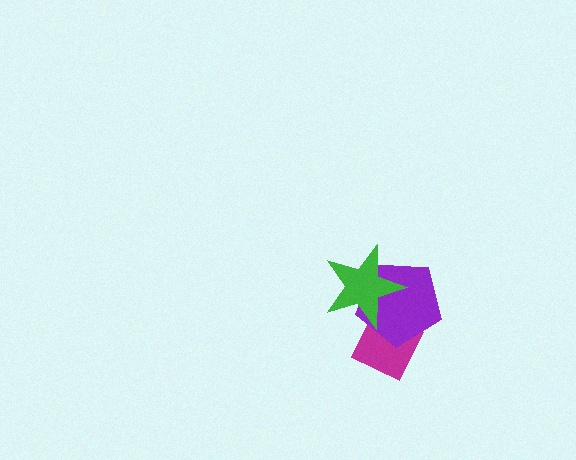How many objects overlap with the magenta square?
2 objects overlap with the magenta square.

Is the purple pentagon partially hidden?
Yes, it is partially covered by another shape.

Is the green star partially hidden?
No, no other shape covers it.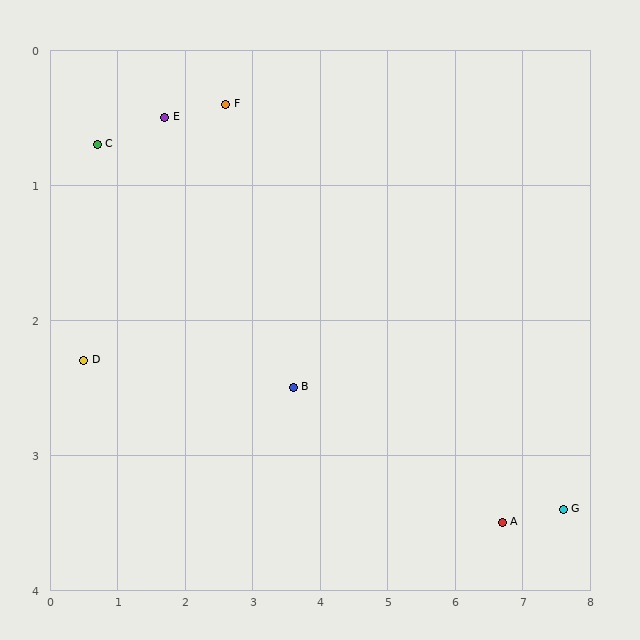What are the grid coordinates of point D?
Point D is at approximately (0.5, 2.3).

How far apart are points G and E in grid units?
Points G and E are about 6.6 grid units apart.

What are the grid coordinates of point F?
Point F is at approximately (2.6, 0.4).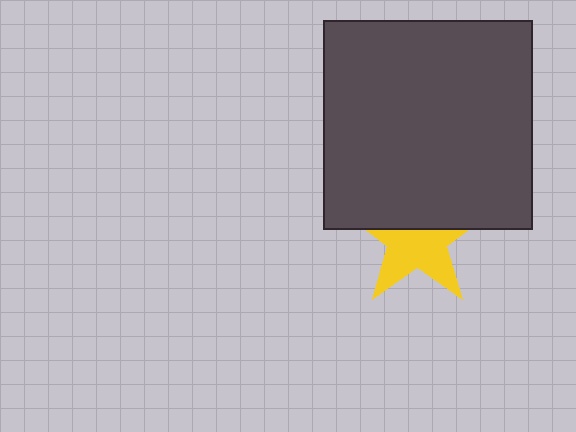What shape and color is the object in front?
The object in front is a dark gray square.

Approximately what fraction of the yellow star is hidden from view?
Roughly 43% of the yellow star is hidden behind the dark gray square.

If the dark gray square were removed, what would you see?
You would see the complete yellow star.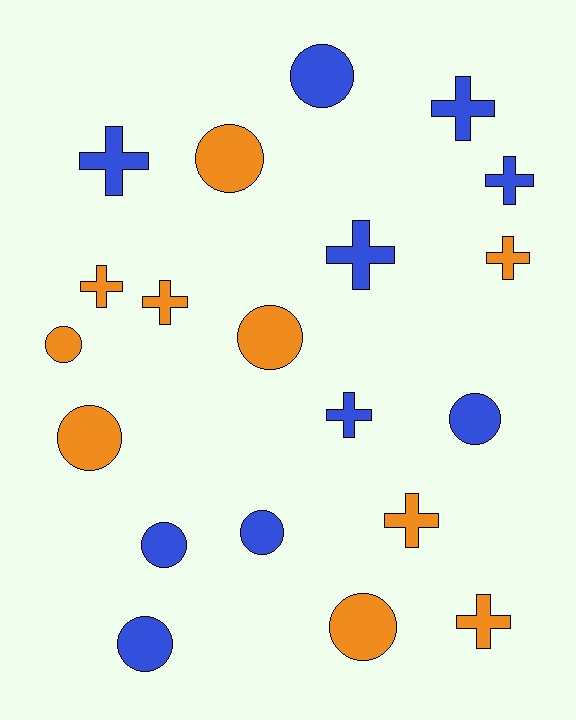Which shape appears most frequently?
Circle, with 10 objects.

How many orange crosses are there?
There are 5 orange crosses.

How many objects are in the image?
There are 20 objects.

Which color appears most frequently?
Blue, with 10 objects.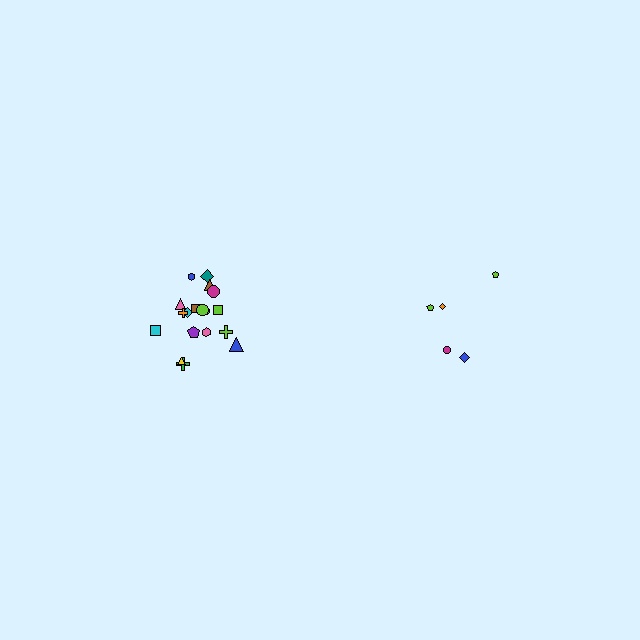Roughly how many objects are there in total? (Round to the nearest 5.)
Roughly 25 objects in total.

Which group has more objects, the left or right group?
The left group.